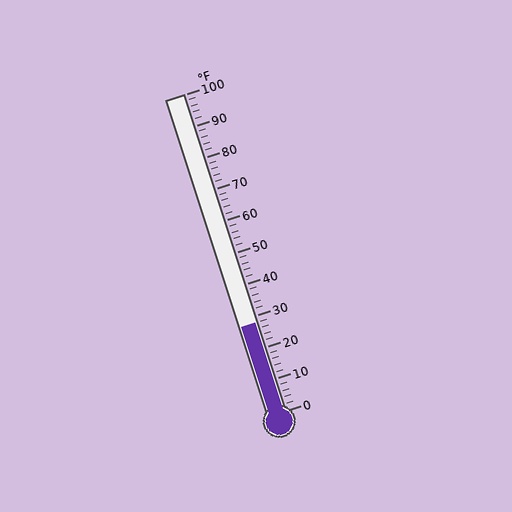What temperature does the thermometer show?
The thermometer shows approximately 28°F.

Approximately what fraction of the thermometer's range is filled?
The thermometer is filled to approximately 30% of its range.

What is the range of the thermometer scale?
The thermometer scale ranges from 0°F to 100°F.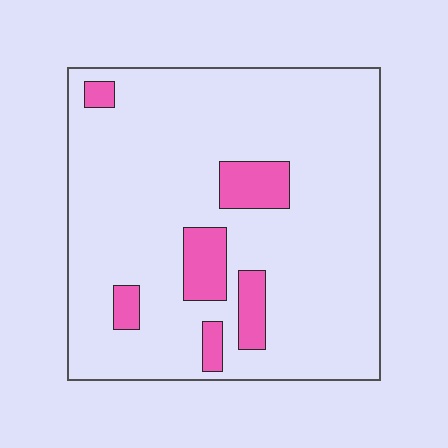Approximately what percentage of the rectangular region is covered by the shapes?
Approximately 10%.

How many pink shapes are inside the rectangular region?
6.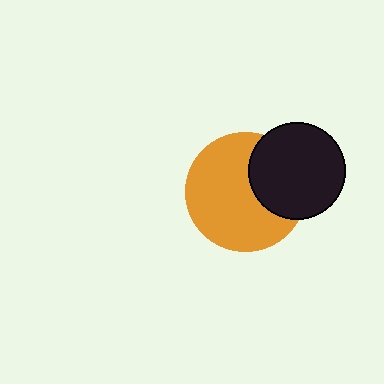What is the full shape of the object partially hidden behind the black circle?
The partially hidden object is an orange circle.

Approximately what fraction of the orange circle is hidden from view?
Roughly 31% of the orange circle is hidden behind the black circle.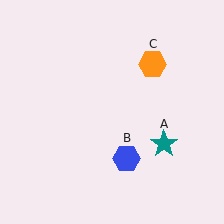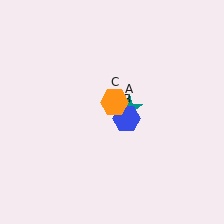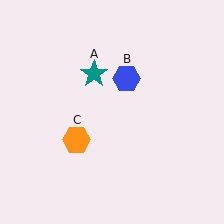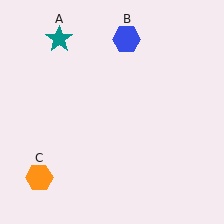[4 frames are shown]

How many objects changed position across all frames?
3 objects changed position: teal star (object A), blue hexagon (object B), orange hexagon (object C).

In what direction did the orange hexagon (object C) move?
The orange hexagon (object C) moved down and to the left.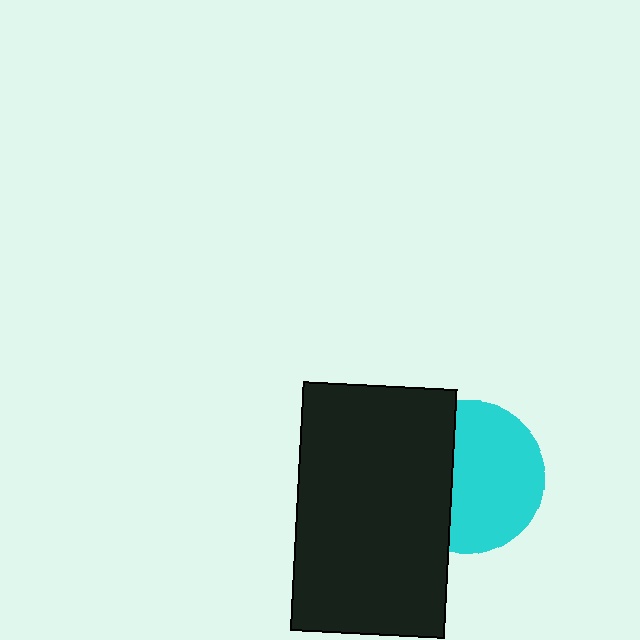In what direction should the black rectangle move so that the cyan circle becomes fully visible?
The black rectangle should move left. That is the shortest direction to clear the overlap and leave the cyan circle fully visible.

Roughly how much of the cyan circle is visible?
About half of it is visible (roughly 62%).